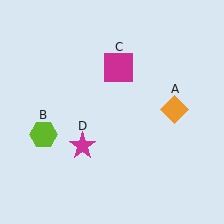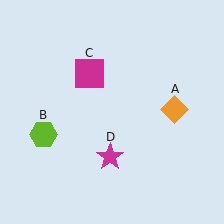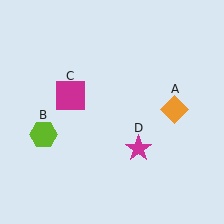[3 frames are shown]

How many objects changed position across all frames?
2 objects changed position: magenta square (object C), magenta star (object D).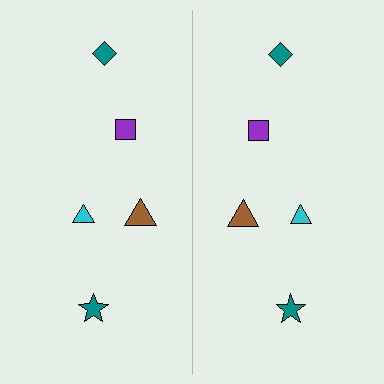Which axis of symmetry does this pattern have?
The pattern has a vertical axis of symmetry running through the center of the image.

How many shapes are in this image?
There are 10 shapes in this image.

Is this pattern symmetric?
Yes, this pattern has bilateral (reflection) symmetry.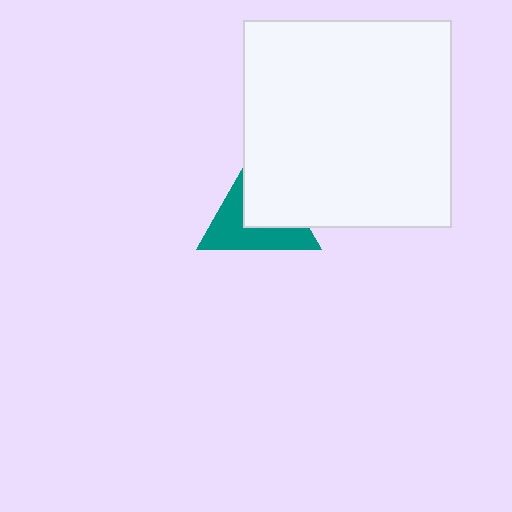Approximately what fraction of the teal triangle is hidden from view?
Roughly 48% of the teal triangle is hidden behind the white rectangle.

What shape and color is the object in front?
The object in front is a white rectangle.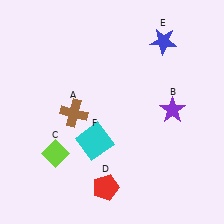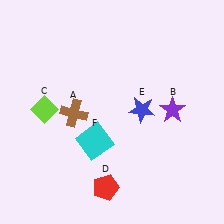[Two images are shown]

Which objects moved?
The objects that moved are: the lime diamond (C), the blue star (E).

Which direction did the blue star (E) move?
The blue star (E) moved down.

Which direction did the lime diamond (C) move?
The lime diamond (C) moved up.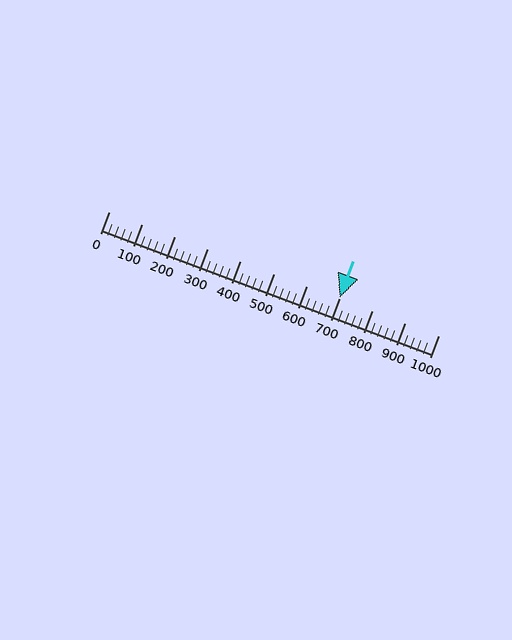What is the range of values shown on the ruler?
The ruler shows values from 0 to 1000.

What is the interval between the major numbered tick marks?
The major tick marks are spaced 100 units apart.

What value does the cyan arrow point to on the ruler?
The cyan arrow points to approximately 700.